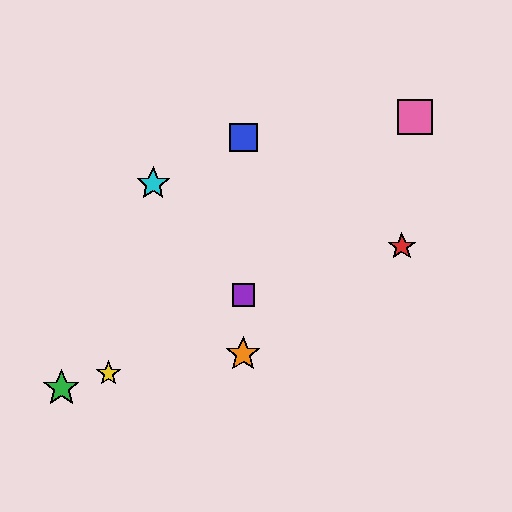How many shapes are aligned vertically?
3 shapes (the blue square, the purple square, the orange star) are aligned vertically.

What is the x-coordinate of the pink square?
The pink square is at x≈415.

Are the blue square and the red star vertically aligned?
No, the blue square is at x≈243 and the red star is at x≈402.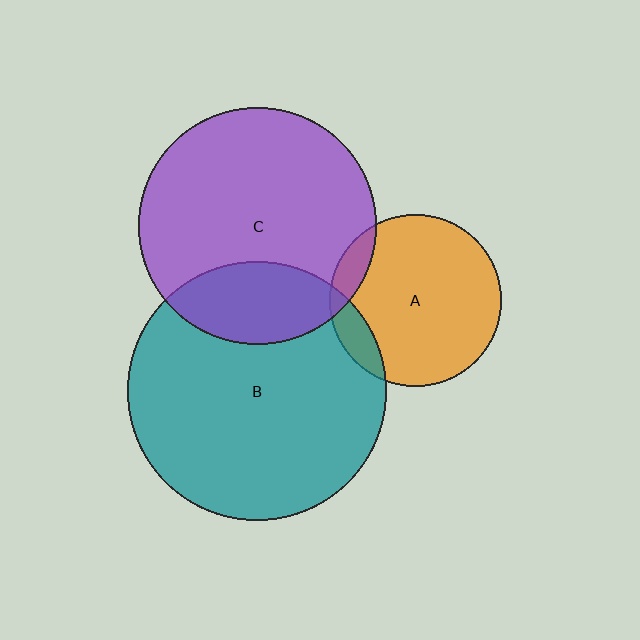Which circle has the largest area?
Circle B (teal).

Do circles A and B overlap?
Yes.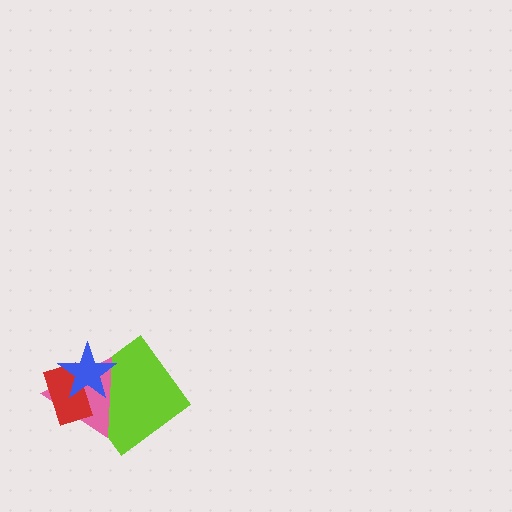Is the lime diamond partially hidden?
Yes, it is partially covered by another shape.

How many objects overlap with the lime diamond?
3 objects overlap with the lime diamond.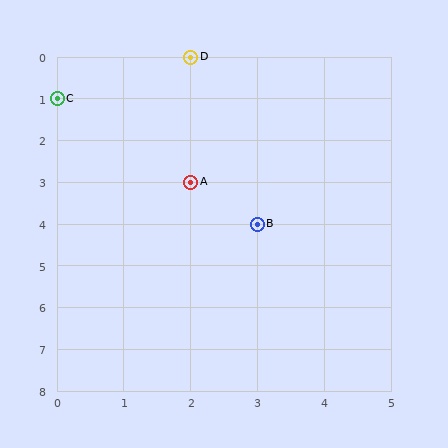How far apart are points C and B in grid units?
Points C and B are 3 columns and 3 rows apart (about 4.2 grid units diagonally).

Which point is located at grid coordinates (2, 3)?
Point A is at (2, 3).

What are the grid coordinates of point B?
Point B is at grid coordinates (3, 4).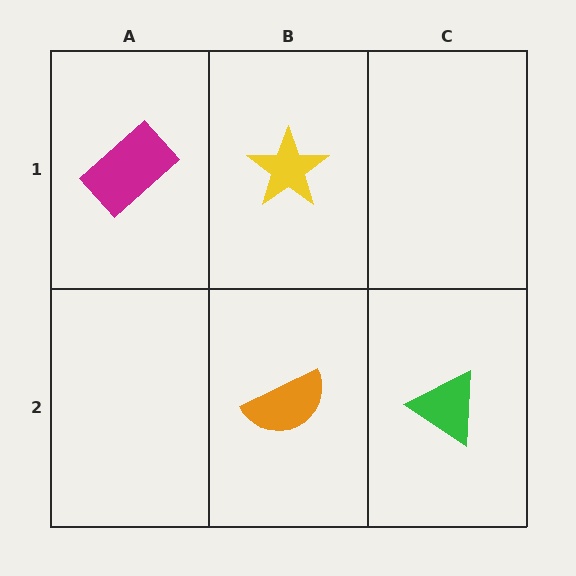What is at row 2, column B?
An orange semicircle.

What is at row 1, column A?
A magenta rectangle.